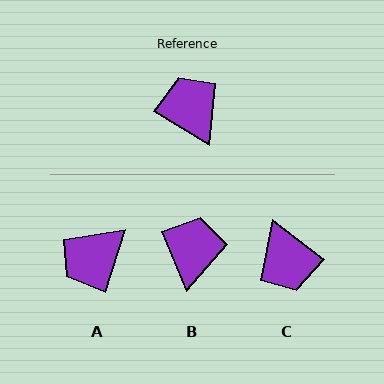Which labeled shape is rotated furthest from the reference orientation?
C, about 174 degrees away.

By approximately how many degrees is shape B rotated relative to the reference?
Approximately 35 degrees clockwise.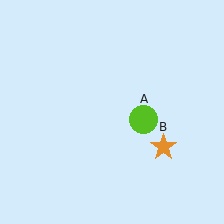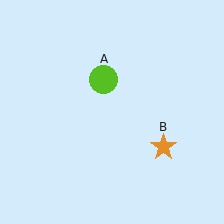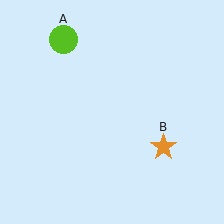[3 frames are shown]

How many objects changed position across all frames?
1 object changed position: lime circle (object A).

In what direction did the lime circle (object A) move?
The lime circle (object A) moved up and to the left.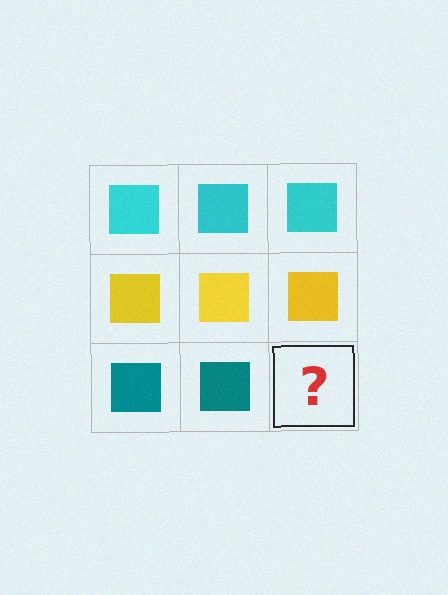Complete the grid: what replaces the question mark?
The question mark should be replaced with a teal square.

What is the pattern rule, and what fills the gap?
The rule is that each row has a consistent color. The gap should be filled with a teal square.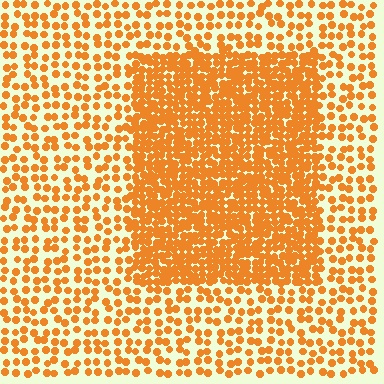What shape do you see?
I see a rectangle.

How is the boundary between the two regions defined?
The boundary is defined by a change in element density (approximately 2.4x ratio). All elements are the same color, size, and shape.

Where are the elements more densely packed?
The elements are more densely packed inside the rectangle boundary.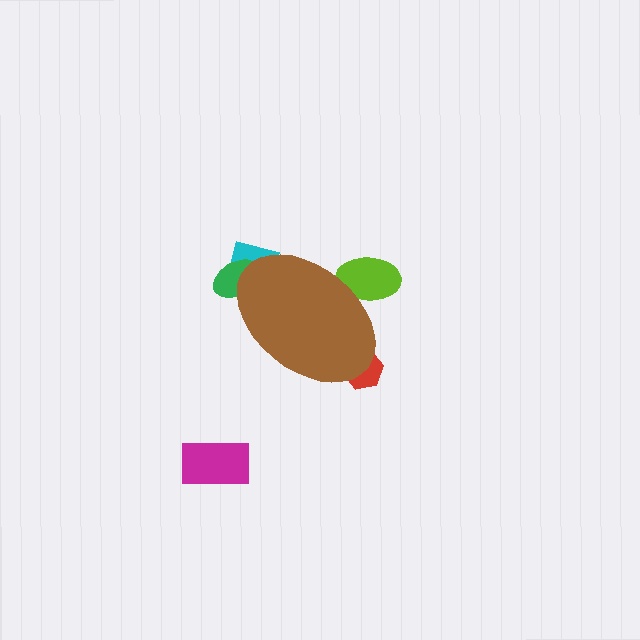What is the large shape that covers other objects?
A brown ellipse.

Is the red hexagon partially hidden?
Yes, the red hexagon is partially hidden behind the brown ellipse.